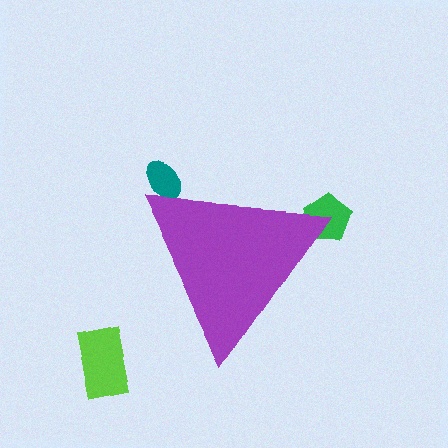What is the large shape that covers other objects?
A purple triangle.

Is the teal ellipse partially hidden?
Yes, the teal ellipse is partially hidden behind the purple triangle.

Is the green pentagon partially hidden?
Yes, the green pentagon is partially hidden behind the purple triangle.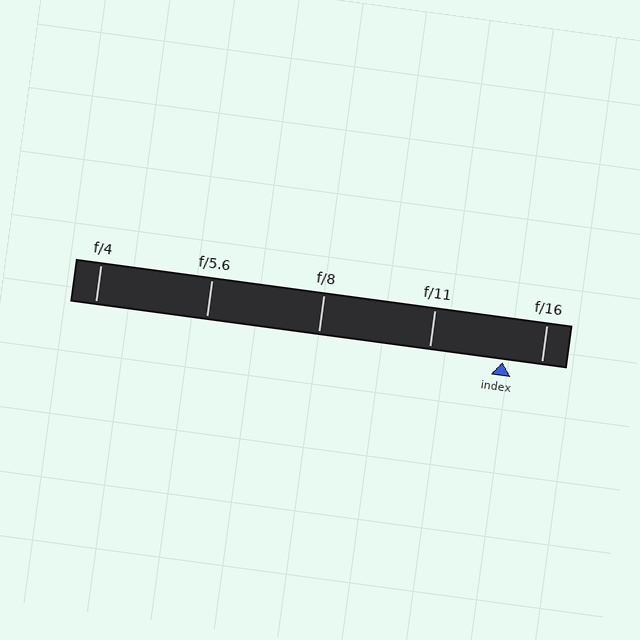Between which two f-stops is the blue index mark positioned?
The index mark is between f/11 and f/16.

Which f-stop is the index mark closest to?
The index mark is closest to f/16.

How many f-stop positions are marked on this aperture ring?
There are 5 f-stop positions marked.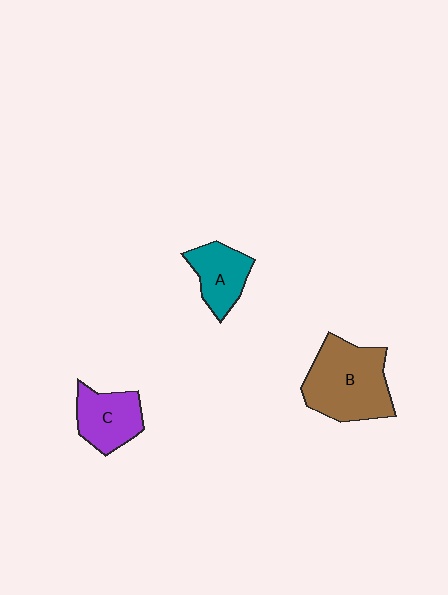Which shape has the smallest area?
Shape A (teal).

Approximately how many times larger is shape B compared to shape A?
Approximately 1.9 times.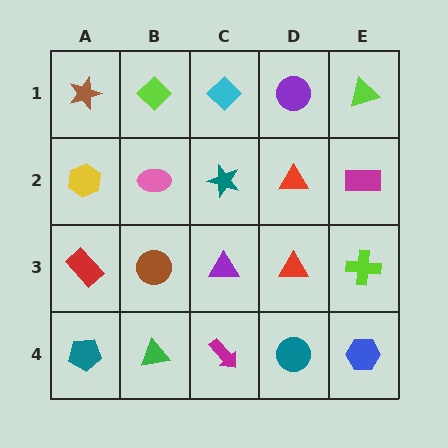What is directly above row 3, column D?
A red triangle.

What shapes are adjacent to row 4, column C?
A purple triangle (row 3, column C), a green triangle (row 4, column B), a teal circle (row 4, column D).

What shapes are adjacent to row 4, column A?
A red rectangle (row 3, column A), a green triangle (row 4, column B).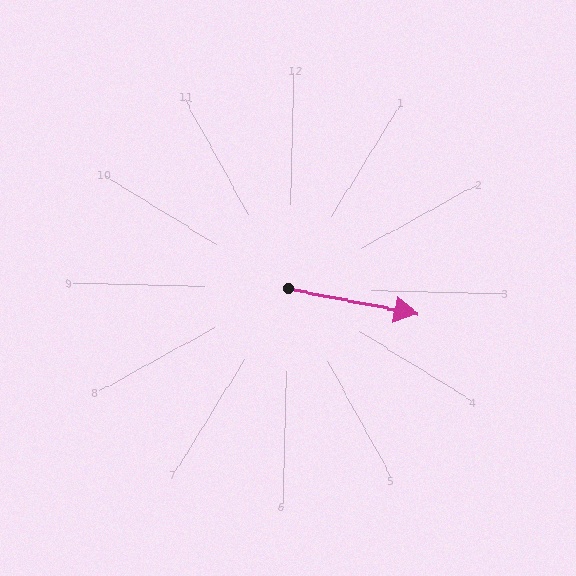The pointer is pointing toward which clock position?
Roughly 3 o'clock.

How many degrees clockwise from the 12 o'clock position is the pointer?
Approximately 100 degrees.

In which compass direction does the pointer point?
East.